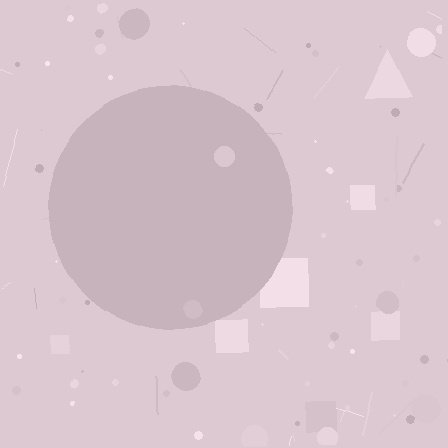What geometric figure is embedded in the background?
A circle is embedded in the background.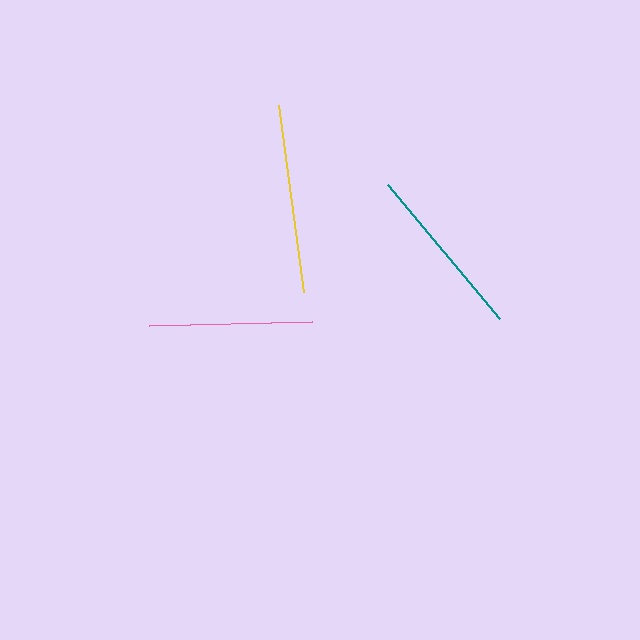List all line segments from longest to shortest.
From longest to shortest: yellow, teal, pink.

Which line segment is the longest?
The yellow line is the longest at approximately 189 pixels.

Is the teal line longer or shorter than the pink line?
The teal line is longer than the pink line.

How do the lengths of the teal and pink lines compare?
The teal and pink lines are approximately the same length.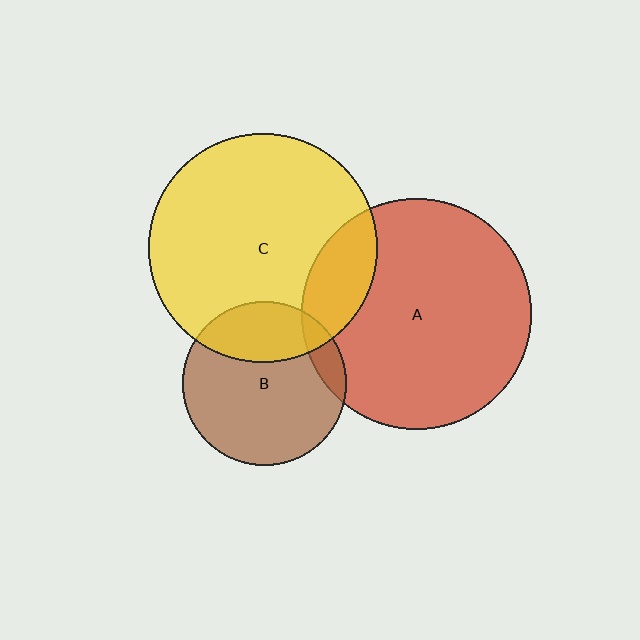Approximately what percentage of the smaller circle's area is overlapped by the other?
Approximately 10%.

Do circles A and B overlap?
Yes.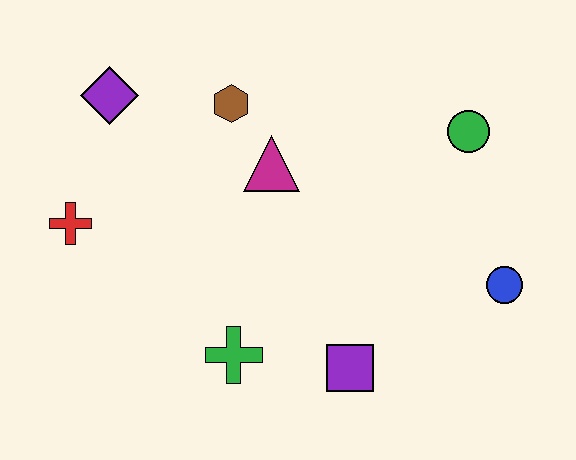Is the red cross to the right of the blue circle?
No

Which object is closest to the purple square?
The green cross is closest to the purple square.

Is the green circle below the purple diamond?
Yes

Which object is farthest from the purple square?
The purple diamond is farthest from the purple square.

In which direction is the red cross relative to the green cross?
The red cross is to the left of the green cross.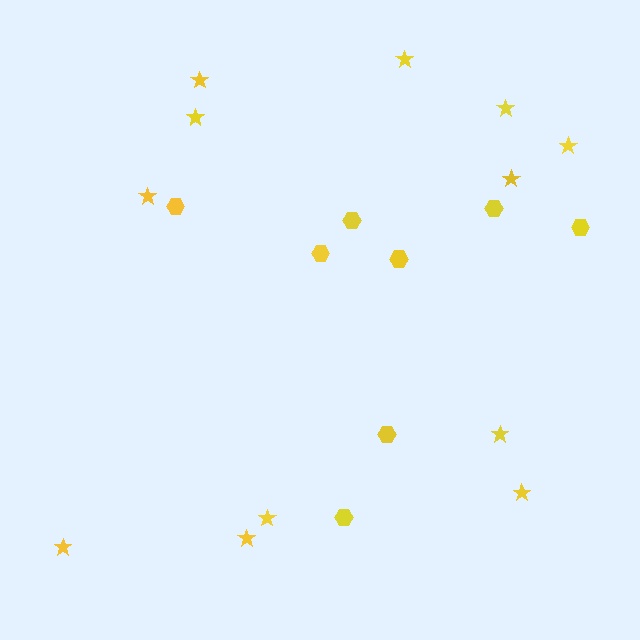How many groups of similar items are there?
There are 2 groups: one group of hexagons (8) and one group of stars (12).